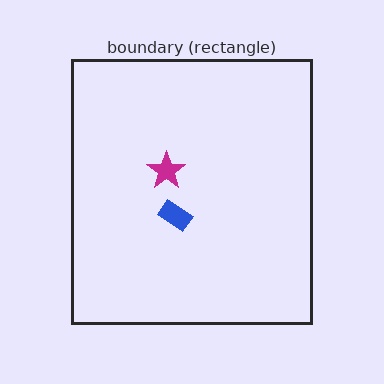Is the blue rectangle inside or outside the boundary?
Inside.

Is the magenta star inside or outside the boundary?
Inside.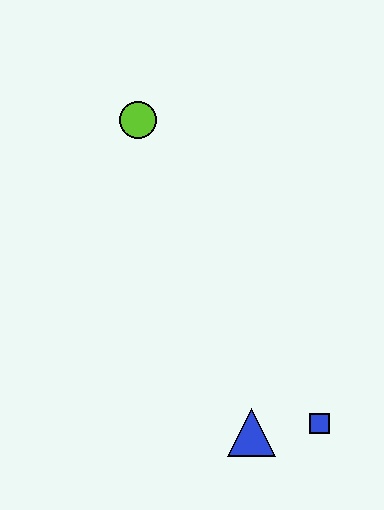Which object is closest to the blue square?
The blue triangle is closest to the blue square.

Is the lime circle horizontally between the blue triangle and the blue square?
No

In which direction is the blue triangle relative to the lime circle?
The blue triangle is below the lime circle.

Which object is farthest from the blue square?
The lime circle is farthest from the blue square.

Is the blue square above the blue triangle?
Yes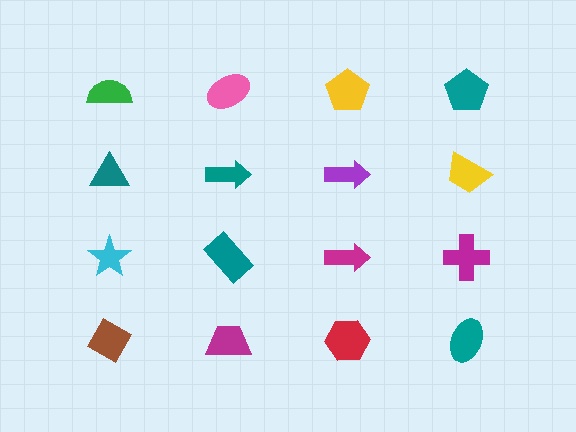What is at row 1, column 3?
A yellow pentagon.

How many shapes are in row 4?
4 shapes.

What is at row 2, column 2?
A teal arrow.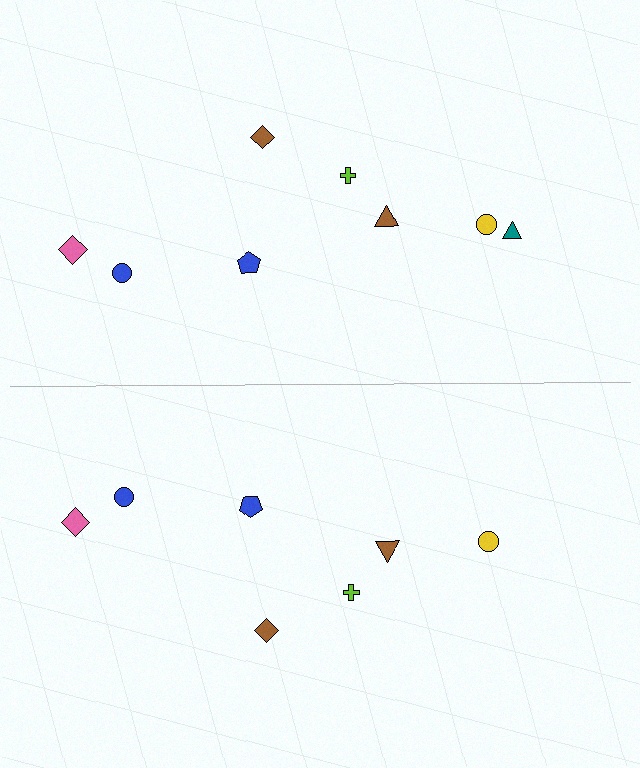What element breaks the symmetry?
A teal triangle is missing from the bottom side.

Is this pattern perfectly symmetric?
No, the pattern is not perfectly symmetric. A teal triangle is missing from the bottom side.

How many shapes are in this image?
There are 15 shapes in this image.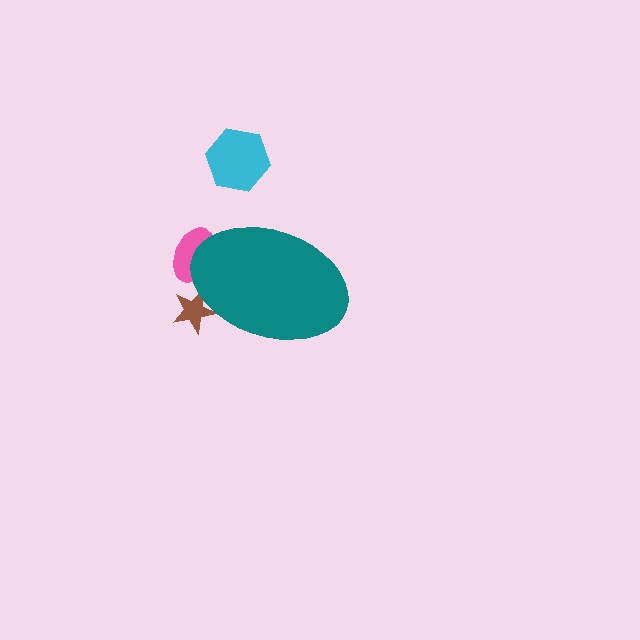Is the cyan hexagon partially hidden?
No, the cyan hexagon is fully visible.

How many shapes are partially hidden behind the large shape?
2 shapes are partially hidden.